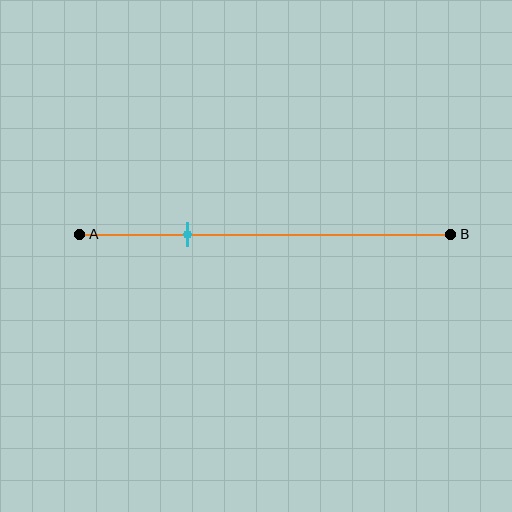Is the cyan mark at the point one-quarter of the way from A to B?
No, the mark is at about 30% from A, not at the 25% one-quarter point.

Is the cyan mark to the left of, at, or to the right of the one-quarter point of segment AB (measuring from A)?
The cyan mark is to the right of the one-quarter point of segment AB.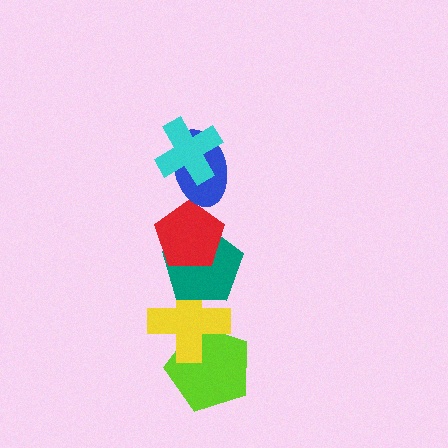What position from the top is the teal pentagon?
The teal pentagon is 4th from the top.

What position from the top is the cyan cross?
The cyan cross is 1st from the top.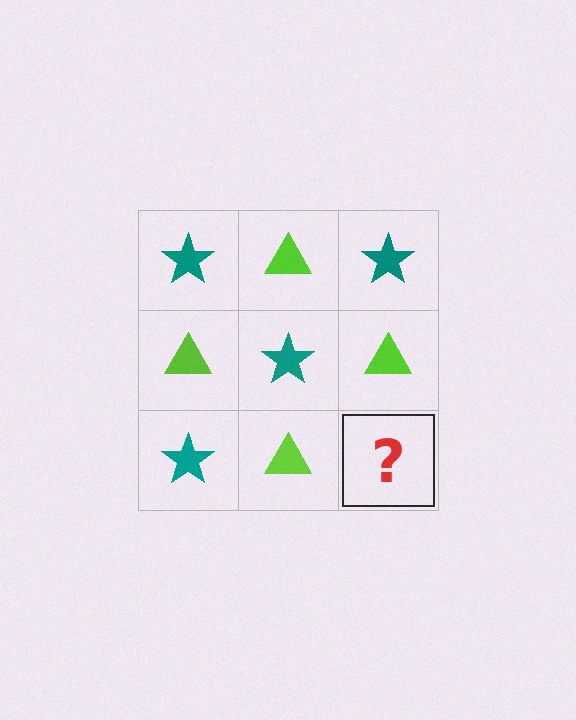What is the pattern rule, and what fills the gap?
The rule is that it alternates teal star and lime triangle in a checkerboard pattern. The gap should be filled with a teal star.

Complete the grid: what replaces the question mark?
The question mark should be replaced with a teal star.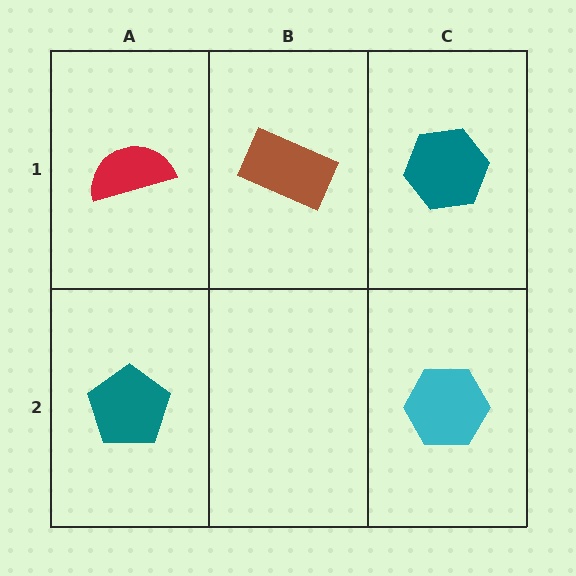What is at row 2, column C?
A cyan hexagon.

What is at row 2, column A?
A teal pentagon.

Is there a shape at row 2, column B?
No, that cell is empty.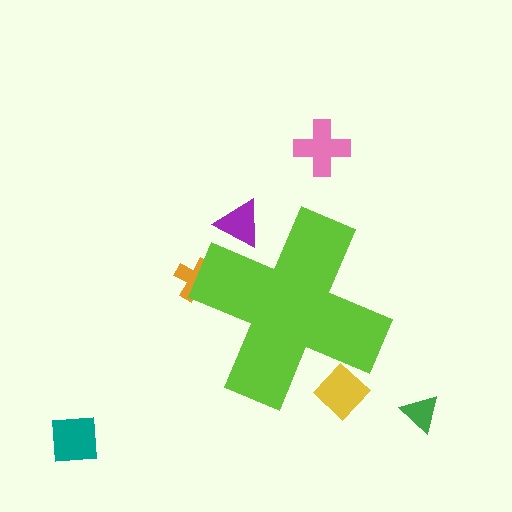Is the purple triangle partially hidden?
Yes, the purple triangle is partially hidden behind the lime cross.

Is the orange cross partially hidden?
Yes, the orange cross is partially hidden behind the lime cross.